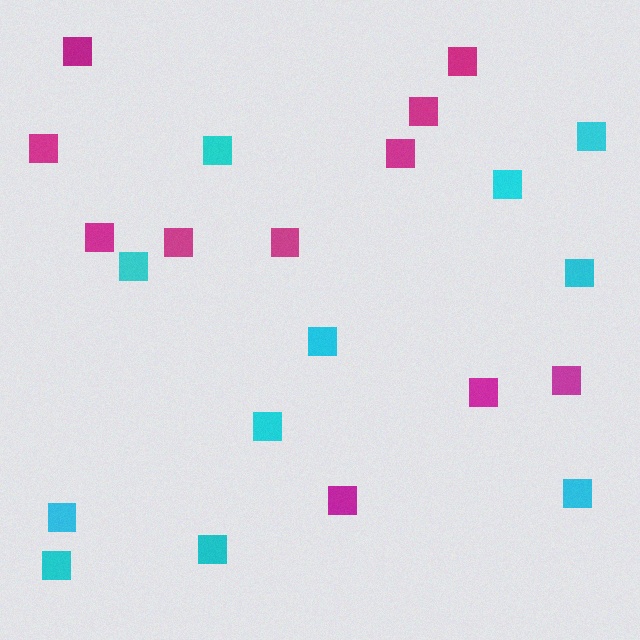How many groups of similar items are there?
There are 2 groups: one group of magenta squares (11) and one group of cyan squares (11).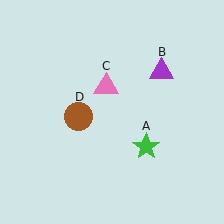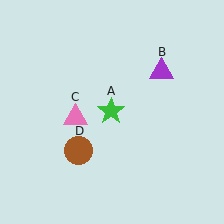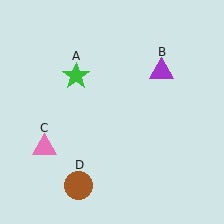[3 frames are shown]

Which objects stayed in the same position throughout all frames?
Purple triangle (object B) remained stationary.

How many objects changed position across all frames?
3 objects changed position: green star (object A), pink triangle (object C), brown circle (object D).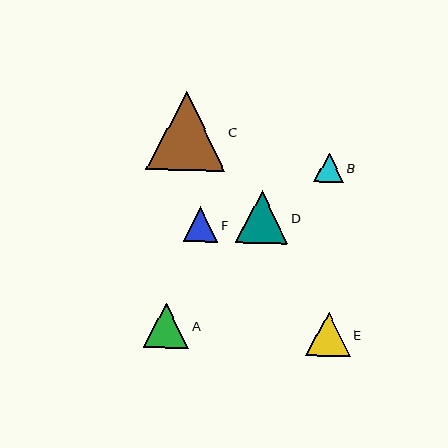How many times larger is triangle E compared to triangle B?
Triangle E is approximately 1.5 times the size of triangle B.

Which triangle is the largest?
Triangle C is the largest with a size of approximately 79 pixels.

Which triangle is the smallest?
Triangle B is the smallest with a size of approximately 29 pixels.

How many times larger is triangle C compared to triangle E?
Triangle C is approximately 1.8 times the size of triangle E.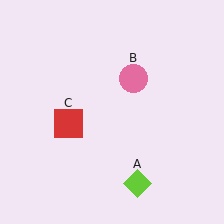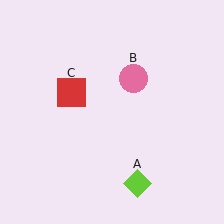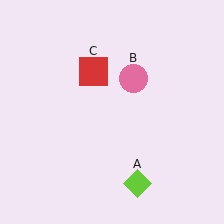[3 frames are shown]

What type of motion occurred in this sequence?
The red square (object C) rotated clockwise around the center of the scene.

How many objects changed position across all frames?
1 object changed position: red square (object C).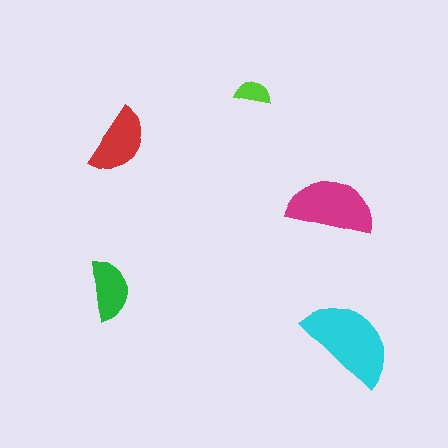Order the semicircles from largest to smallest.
the cyan one, the magenta one, the red one, the green one, the lime one.